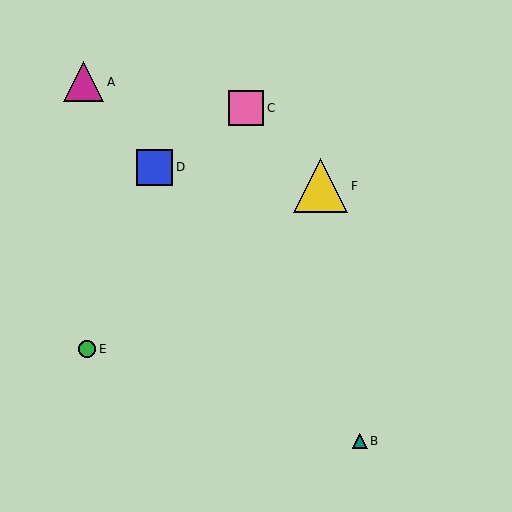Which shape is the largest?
The yellow triangle (labeled F) is the largest.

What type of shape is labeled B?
Shape B is a teal triangle.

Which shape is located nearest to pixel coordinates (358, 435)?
The teal triangle (labeled B) at (360, 441) is nearest to that location.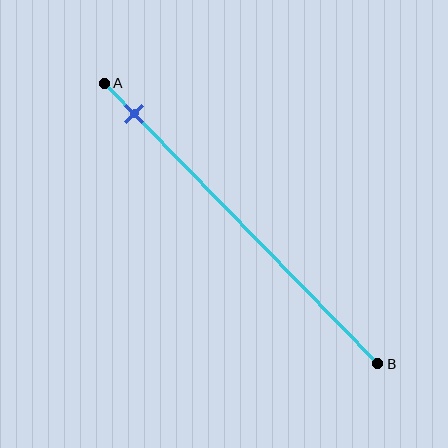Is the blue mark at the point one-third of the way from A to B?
No, the mark is at about 10% from A, not at the 33% one-third point.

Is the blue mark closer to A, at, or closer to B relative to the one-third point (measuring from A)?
The blue mark is closer to point A than the one-third point of segment AB.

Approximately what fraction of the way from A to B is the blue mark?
The blue mark is approximately 10% of the way from A to B.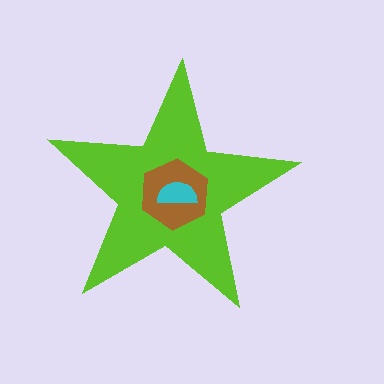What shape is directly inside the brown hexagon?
The cyan semicircle.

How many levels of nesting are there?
3.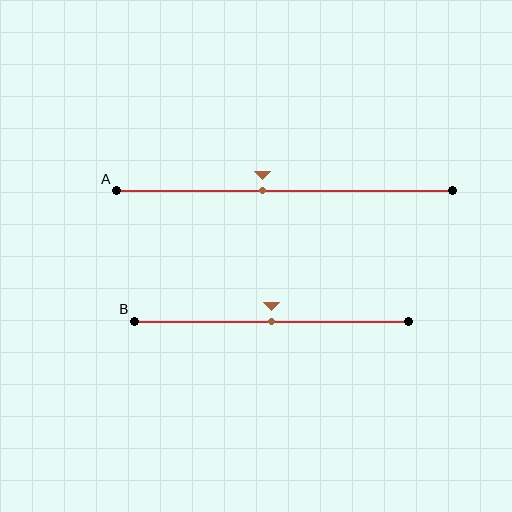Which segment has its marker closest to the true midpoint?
Segment B has its marker closest to the true midpoint.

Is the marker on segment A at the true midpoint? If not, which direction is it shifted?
No, the marker on segment A is shifted to the left by about 7% of the segment length.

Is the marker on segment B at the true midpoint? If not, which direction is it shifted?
Yes, the marker on segment B is at the true midpoint.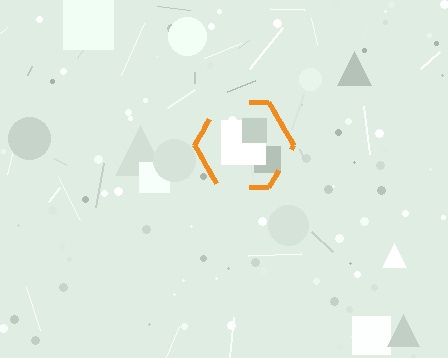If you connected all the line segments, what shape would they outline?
They would outline a hexagon.